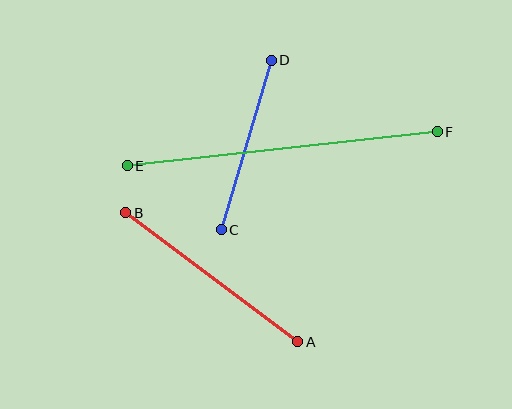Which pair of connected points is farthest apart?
Points E and F are farthest apart.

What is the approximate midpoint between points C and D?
The midpoint is at approximately (246, 145) pixels.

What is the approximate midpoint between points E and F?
The midpoint is at approximately (282, 149) pixels.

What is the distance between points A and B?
The distance is approximately 215 pixels.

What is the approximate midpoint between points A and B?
The midpoint is at approximately (212, 277) pixels.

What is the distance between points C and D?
The distance is approximately 177 pixels.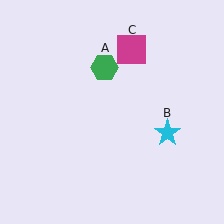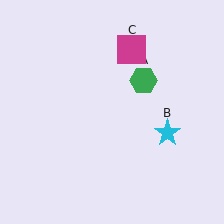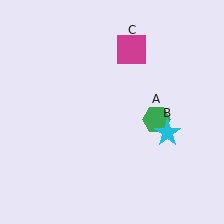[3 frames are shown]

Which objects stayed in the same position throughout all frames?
Cyan star (object B) and magenta square (object C) remained stationary.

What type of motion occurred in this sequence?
The green hexagon (object A) rotated clockwise around the center of the scene.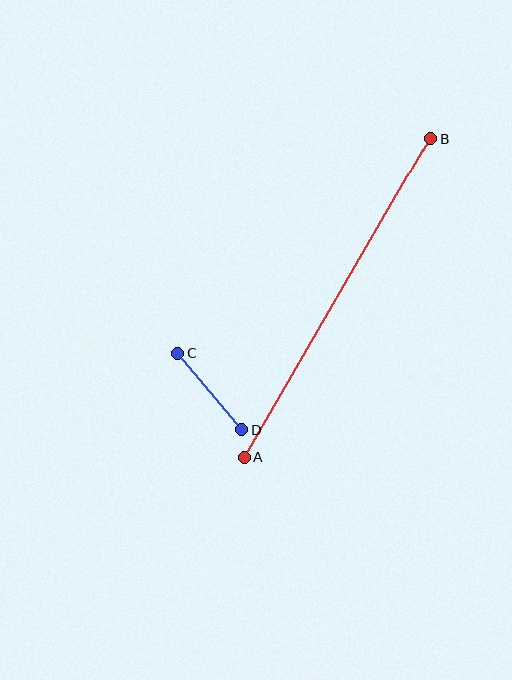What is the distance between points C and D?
The distance is approximately 100 pixels.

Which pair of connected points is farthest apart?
Points A and B are farthest apart.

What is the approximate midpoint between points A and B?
The midpoint is at approximately (337, 298) pixels.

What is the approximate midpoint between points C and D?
The midpoint is at approximately (209, 391) pixels.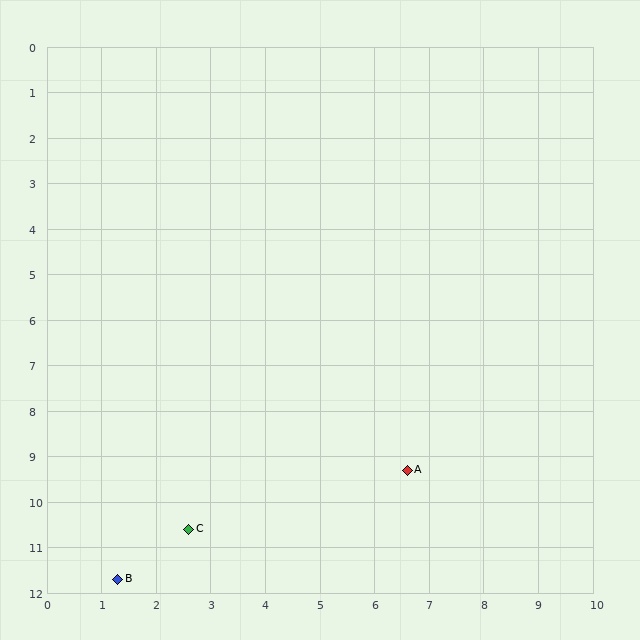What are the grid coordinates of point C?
Point C is at approximately (2.6, 10.6).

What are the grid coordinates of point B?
Point B is at approximately (1.3, 11.7).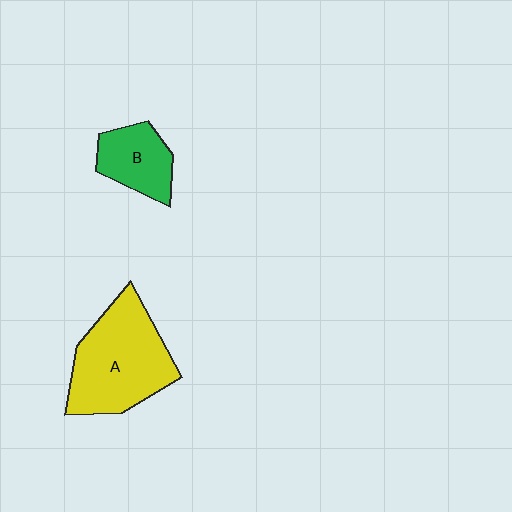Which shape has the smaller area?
Shape B (green).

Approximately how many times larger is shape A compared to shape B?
Approximately 2.0 times.